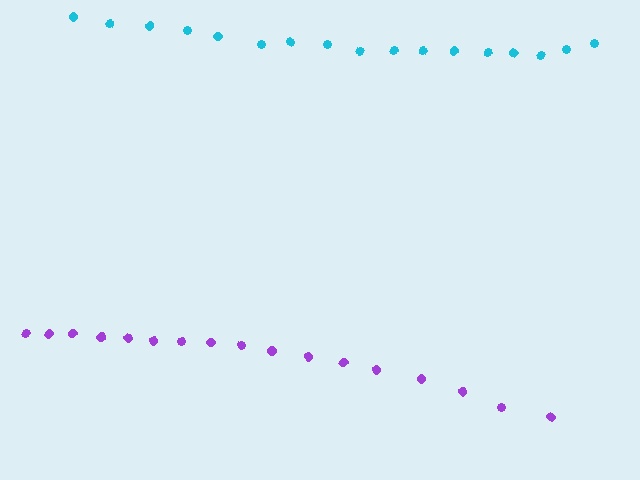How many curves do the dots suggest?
There are 2 distinct paths.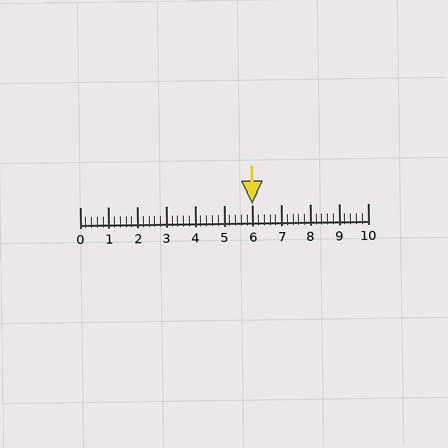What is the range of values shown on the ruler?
The ruler shows values from 0 to 10.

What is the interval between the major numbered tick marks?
The major tick marks are spaced 1 units apart.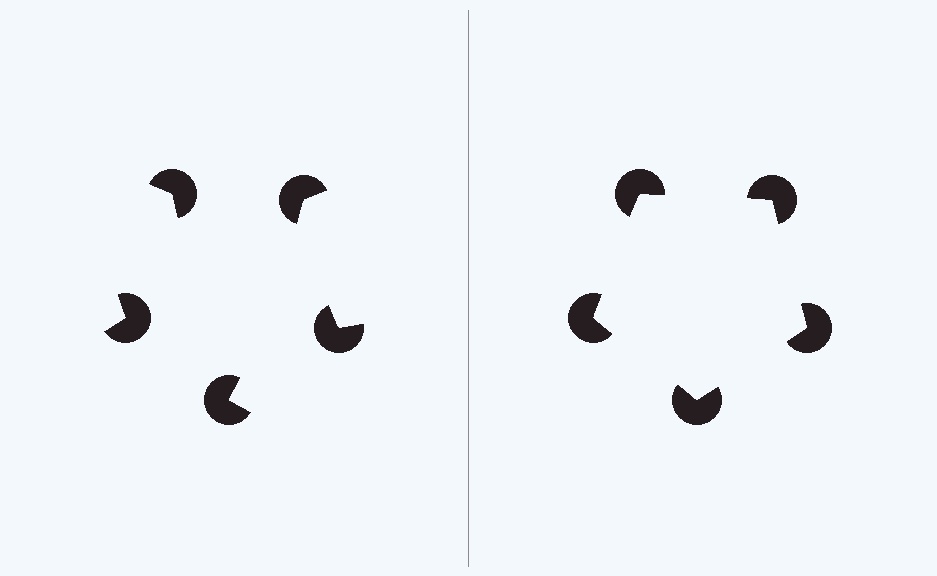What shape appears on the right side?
An illusory pentagon.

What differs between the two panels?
The pac-man discs are positioned identically on both sides; only the wedge orientations differ. On the right they align to a pentagon; on the left they are misaligned.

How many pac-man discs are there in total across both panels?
10 — 5 on each side.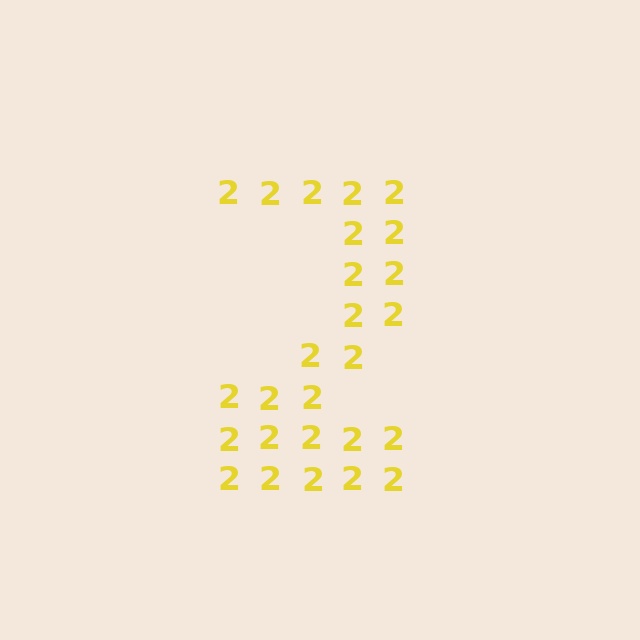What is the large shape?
The large shape is the digit 2.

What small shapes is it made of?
It is made of small digit 2's.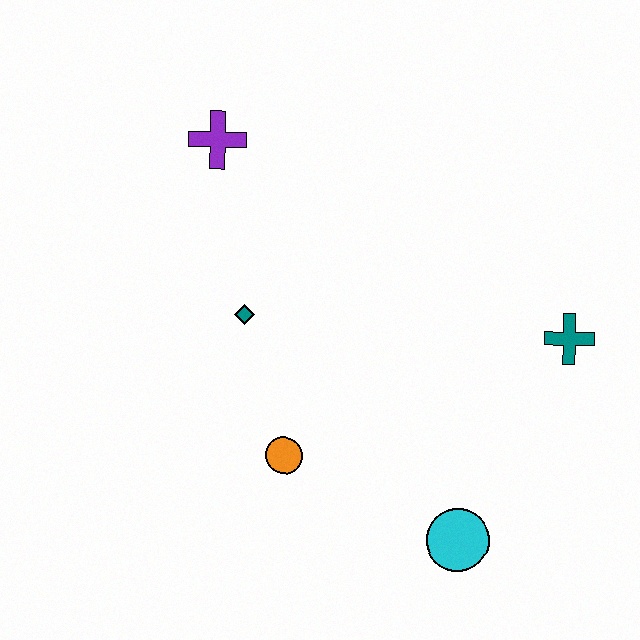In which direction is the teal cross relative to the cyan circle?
The teal cross is above the cyan circle.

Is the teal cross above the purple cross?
No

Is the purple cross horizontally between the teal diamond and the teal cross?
No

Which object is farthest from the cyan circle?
The purple cross is farthest from the cyan circle.